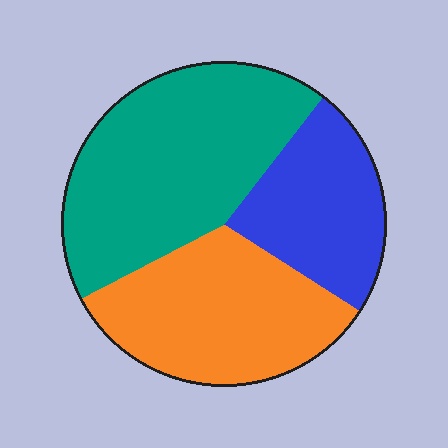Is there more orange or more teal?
Teal.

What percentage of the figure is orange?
Orange takes up about one third (1/3) of the figure.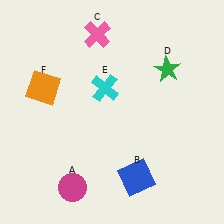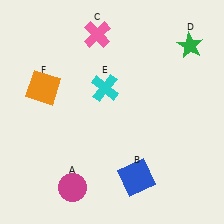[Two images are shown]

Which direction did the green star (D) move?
The green star (D) moved up.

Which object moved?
The green star (D) moved up.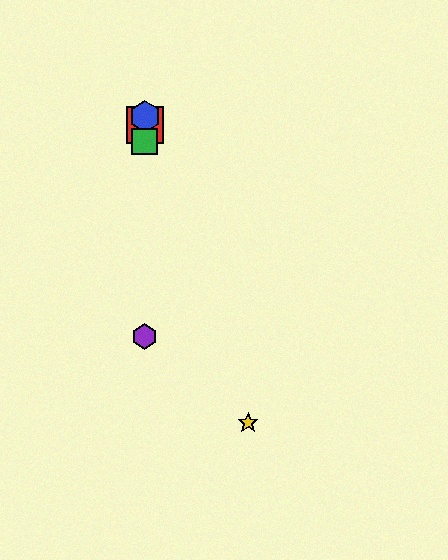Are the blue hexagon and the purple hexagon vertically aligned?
Yes, both are at x≈145.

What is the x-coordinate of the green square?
The green square is at x≈145.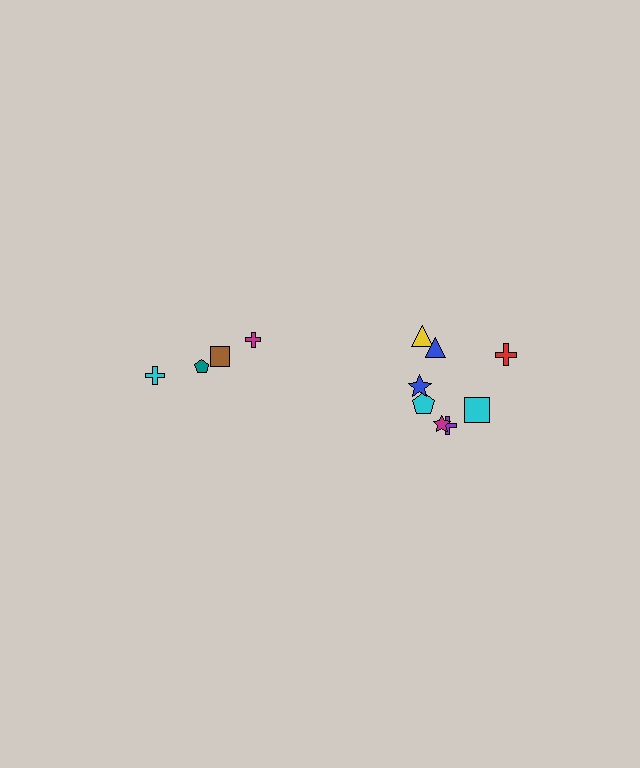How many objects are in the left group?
There are 4 objects.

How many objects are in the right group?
There are 8 objects.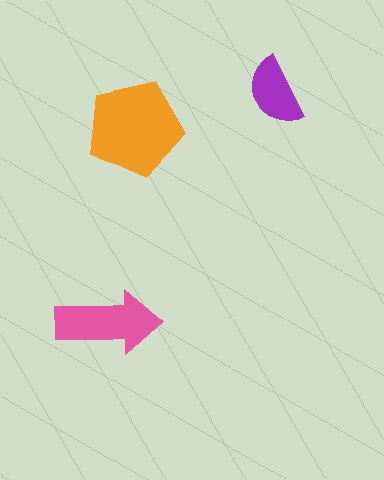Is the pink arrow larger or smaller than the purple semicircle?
Larger.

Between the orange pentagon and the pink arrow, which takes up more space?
The orange pentagon.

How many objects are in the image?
There are 3 objects in the image.